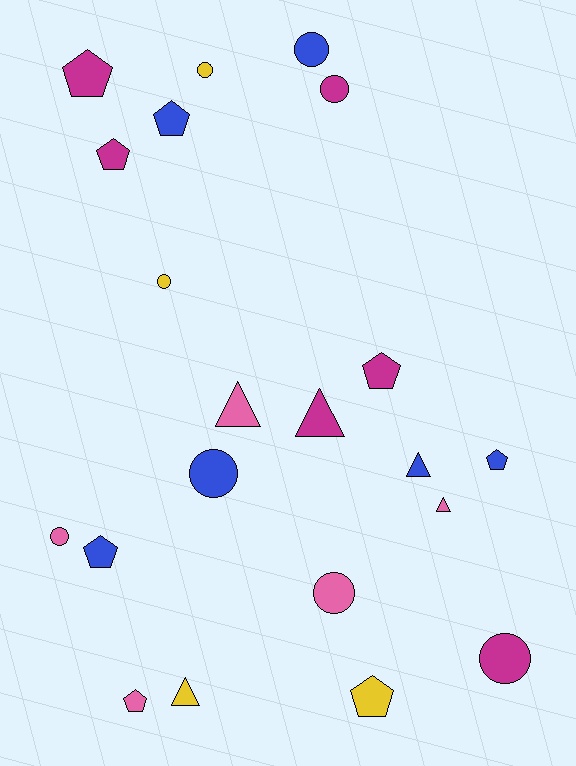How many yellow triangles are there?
There is 1 yellow triangle.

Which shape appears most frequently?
Circle, with 8 objects.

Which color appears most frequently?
Magenta, with 6 objects.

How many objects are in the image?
There are 21 objects.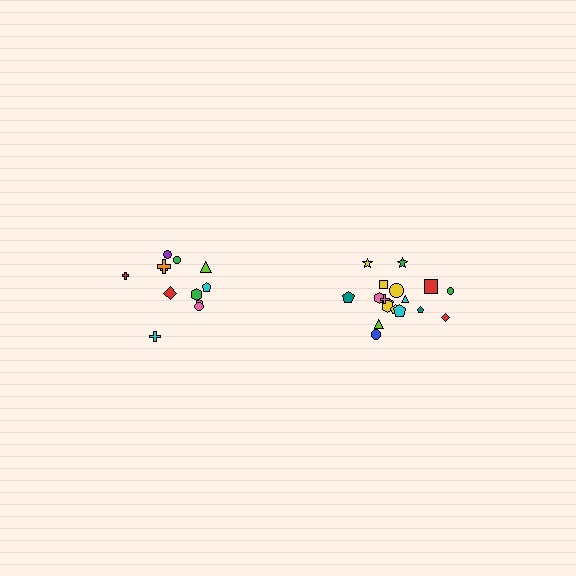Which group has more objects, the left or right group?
The right group.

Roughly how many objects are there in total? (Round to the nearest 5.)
Roughly 30 objects in total.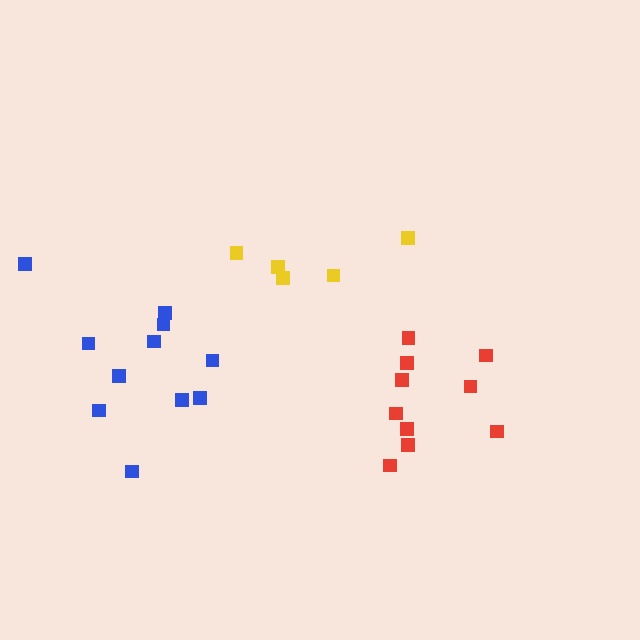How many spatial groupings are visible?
There are 3 spatial groupings.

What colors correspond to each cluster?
The clusters are colored: yellow, red, blue.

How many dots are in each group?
Group 1: 5 dots, Group 2: 10 dots, Group 3: 11 dots (26 total).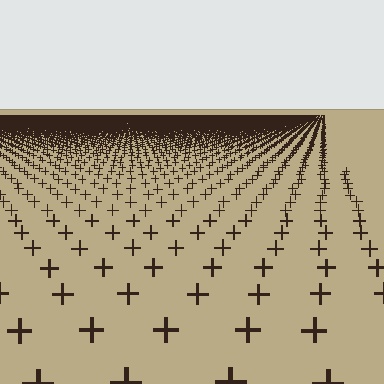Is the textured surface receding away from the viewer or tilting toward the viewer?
The surface is receding away from the viewer. Texture elements get smaller and denser toward the top.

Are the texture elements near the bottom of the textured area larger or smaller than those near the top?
Larger. Near the bottom, elements are closer to the viewer and appear at a bigger on-screen size.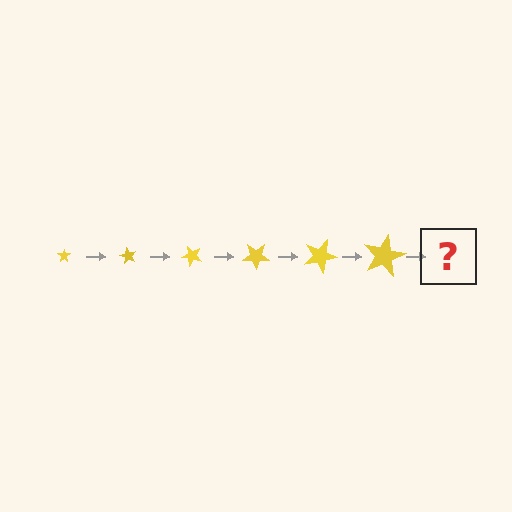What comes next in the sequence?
The next element should be a star, larger than the previous one and rotated 360 degrees from the start.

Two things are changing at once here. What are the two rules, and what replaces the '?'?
The two rules are that the star grows larger each step and it rotates 60 degrees each step. The '?' should be a star, larger than the previous one and rotated 360 degrees from the start.